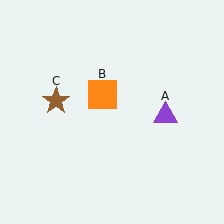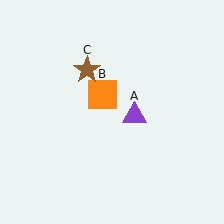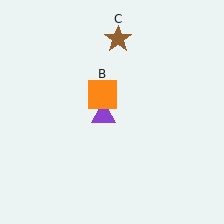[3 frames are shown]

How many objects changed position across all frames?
2 objects changed position: purple triangle (object A), brown star (object C).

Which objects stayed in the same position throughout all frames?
Orange square (object B) remained stationary.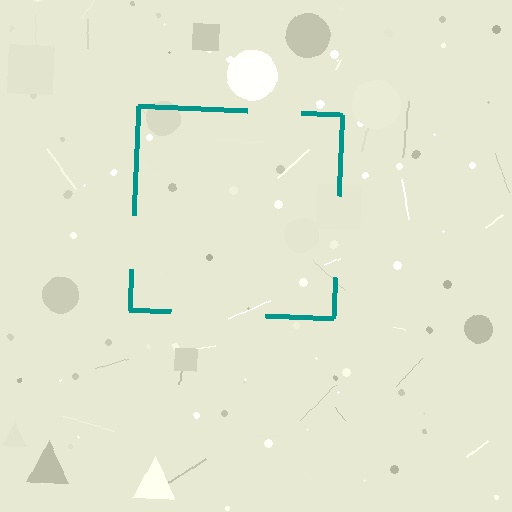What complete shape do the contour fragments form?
The contour fragments form a square.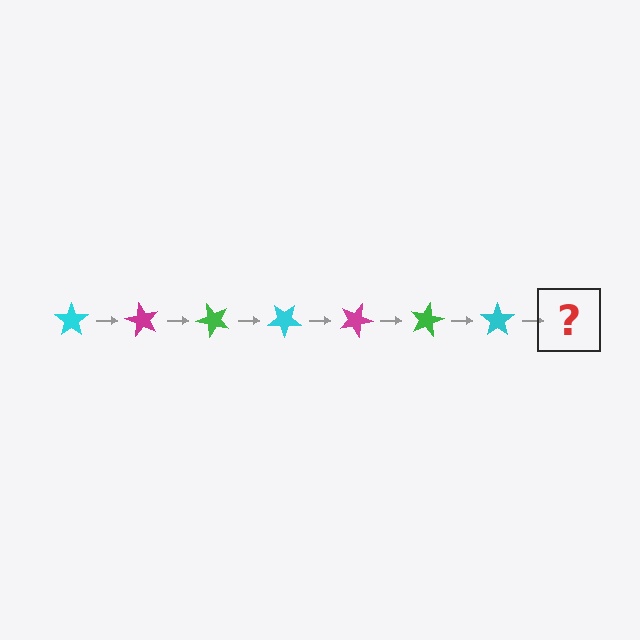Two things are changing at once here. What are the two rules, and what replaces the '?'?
The two rules are that it rotates 60 degrees each step and the color cycles through cyan, magenta, and green. The '?' should be a magenta star, rotated 420 degrees from the start.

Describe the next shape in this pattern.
It should be a magenta star, rotated 420 degrees from the start.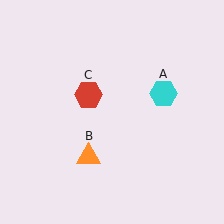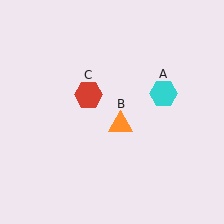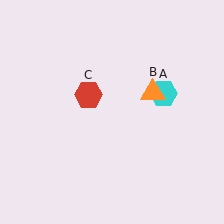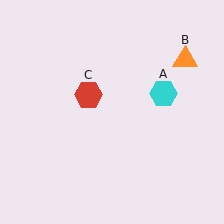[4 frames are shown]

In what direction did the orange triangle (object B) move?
The orange triangle (object B) moved up and to the right.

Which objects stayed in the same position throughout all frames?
Cyan hexagon (object A) and red hexagon (object C) remained stationary.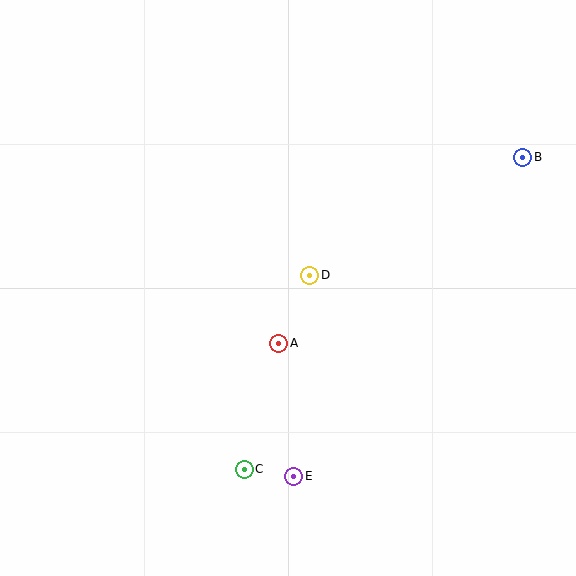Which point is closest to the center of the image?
Point D at (310, 275) is closest to the center.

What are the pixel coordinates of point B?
Point B is at (523, 157).